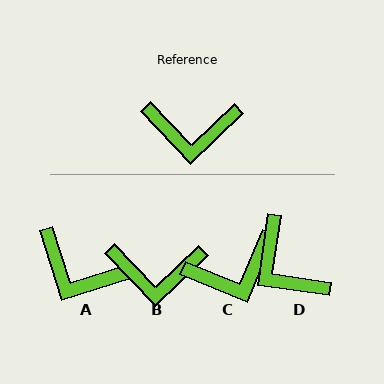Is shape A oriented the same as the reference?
No, it is off by about 26 degrees.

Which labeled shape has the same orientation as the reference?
B.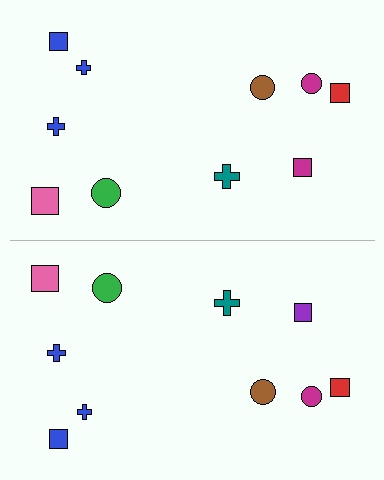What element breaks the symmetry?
The purple square on the bottom side breaks the symmetry — its mirror counterpart is magenta.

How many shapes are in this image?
There are 20 shapes in this image.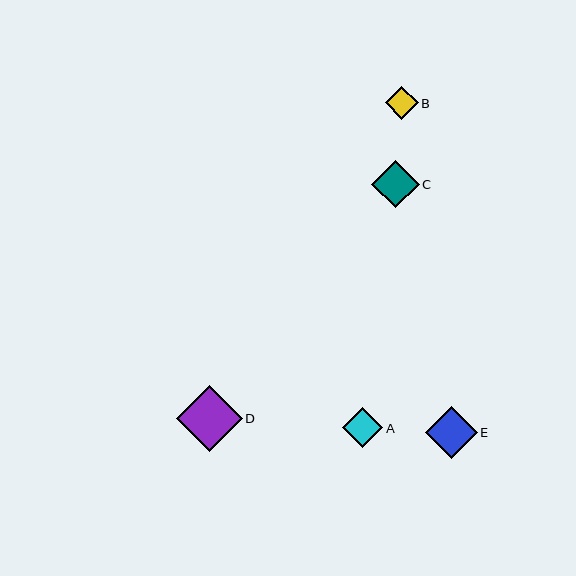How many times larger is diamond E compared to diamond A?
Diamond E is approximately 1.3 times the size of diamond A.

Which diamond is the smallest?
Diamond B is the smallest with a size of approximately 33 pixels.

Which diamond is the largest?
Diamond D is the largest with a size of approximately 65 pixels.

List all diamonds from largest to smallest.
From largest to smallest: D, E, C, A, B.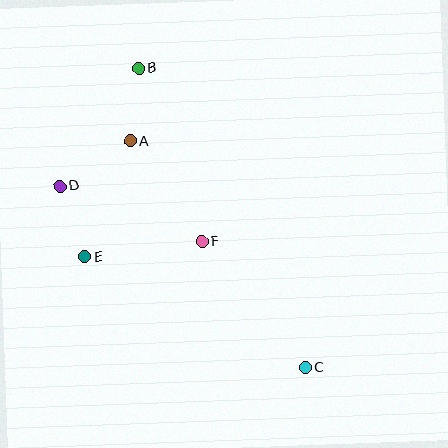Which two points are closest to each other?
Points A and B are closest to each other.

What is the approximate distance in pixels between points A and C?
The distance between A and C is approximately 286 pixels.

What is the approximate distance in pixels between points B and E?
The distance between B and E is approximately 196 pixels.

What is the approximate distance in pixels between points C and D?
The distance between C and D is approximately 305 pixels.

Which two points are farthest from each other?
Points B and C are farthest from each other.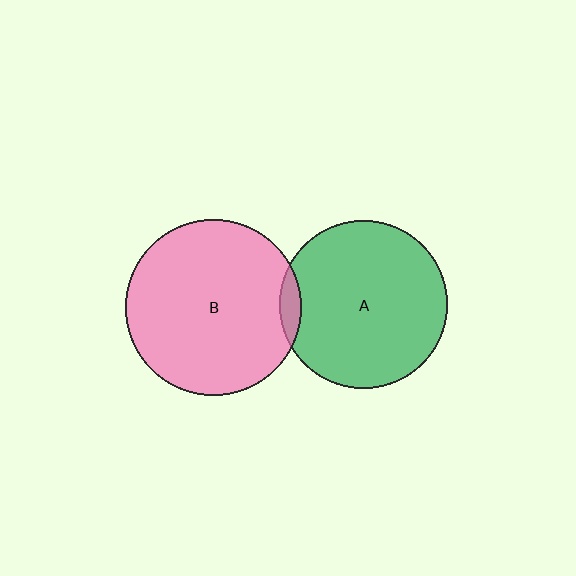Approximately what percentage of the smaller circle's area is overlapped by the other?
Approximately 5%.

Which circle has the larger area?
Circle B (pink).